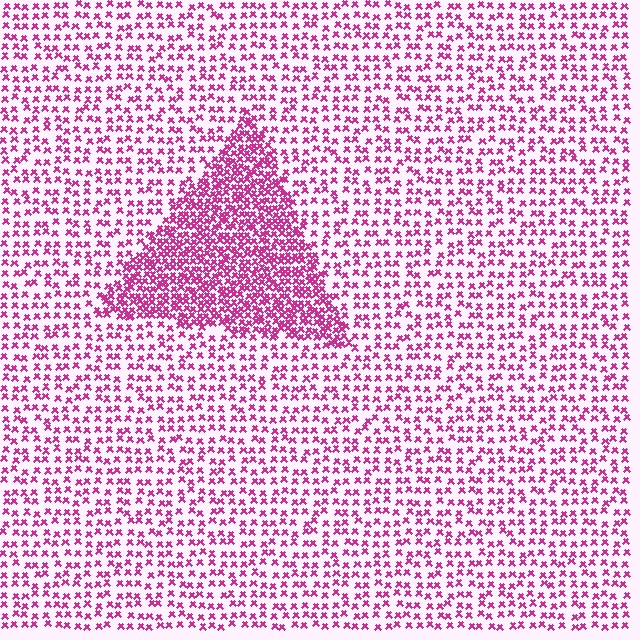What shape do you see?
I see a triangle.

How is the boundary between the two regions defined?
The boundary is defined by a change in element density (approximately 2.3x ratio). All elements are the same color, size, and shape.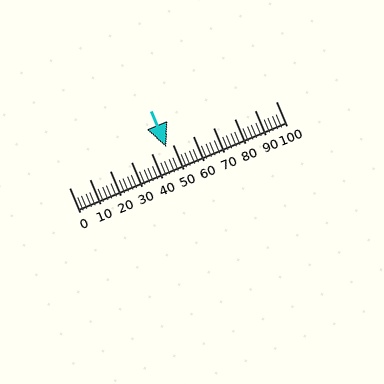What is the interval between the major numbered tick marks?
The major tick marks are spaced 10 units apart.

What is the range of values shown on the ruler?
The ruler shows values from 0 to 100.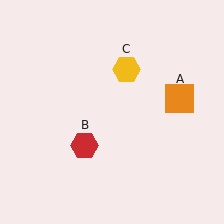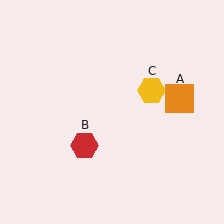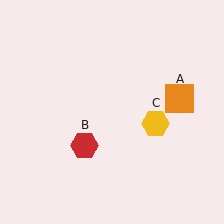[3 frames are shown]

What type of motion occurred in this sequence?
The yellow hexagon (object C) rotated clockwise around the center of the scene.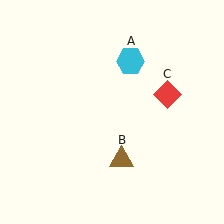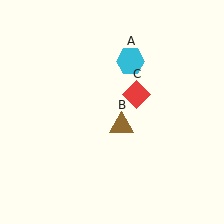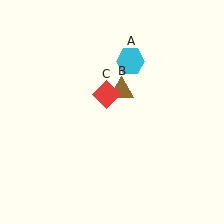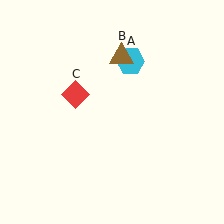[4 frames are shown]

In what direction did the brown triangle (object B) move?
The brown triangle (object B) moved up.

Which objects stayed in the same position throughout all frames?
Cyan hexagon (object A) remained stationary.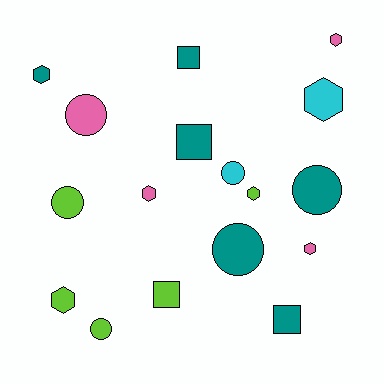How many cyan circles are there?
There is 1 cyan circle.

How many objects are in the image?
There are 17 objects.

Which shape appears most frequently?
Hexagon, with 7 objects.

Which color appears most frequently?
Teal, with 6 objects.